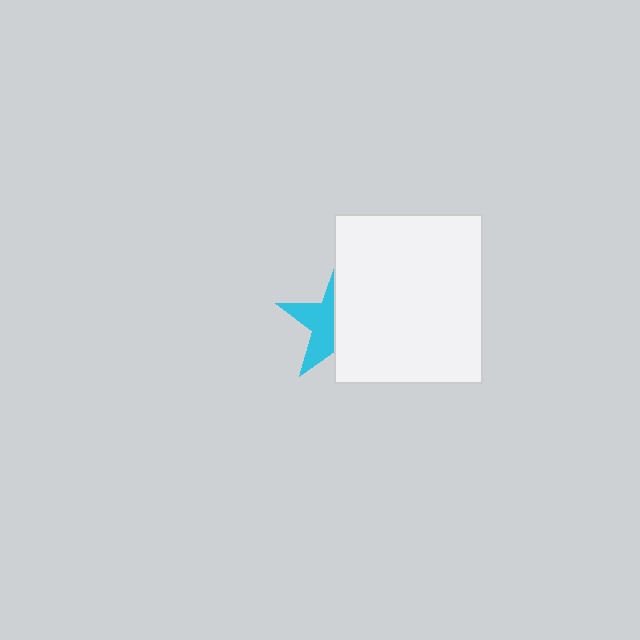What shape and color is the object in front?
The object in front is a white rectangle.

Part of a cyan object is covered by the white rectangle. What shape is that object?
It is a star.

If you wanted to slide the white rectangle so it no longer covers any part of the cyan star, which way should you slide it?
Slide it right — that is the most direct way to separate the two shapes.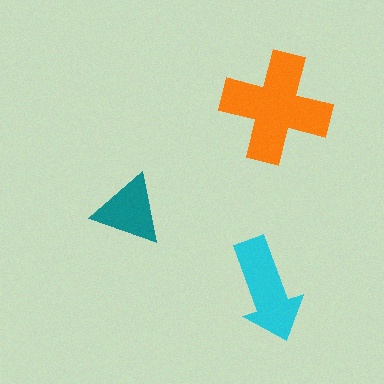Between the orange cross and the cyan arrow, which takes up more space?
The orange cross.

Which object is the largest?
The orange cross.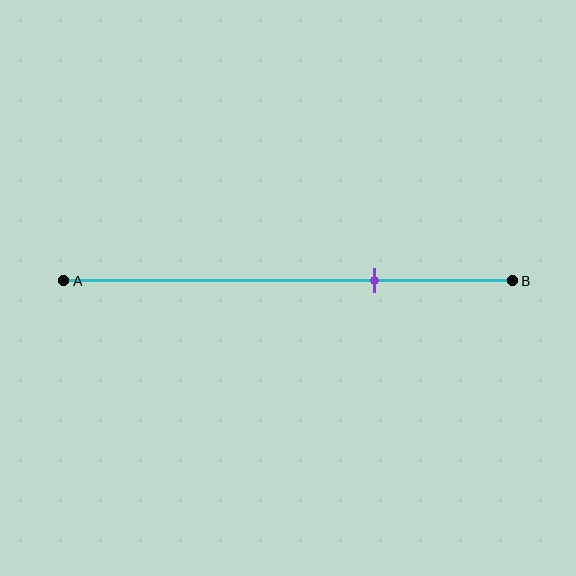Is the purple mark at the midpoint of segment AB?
No, the mark is at about 70% from A, not at the 50% midpoint.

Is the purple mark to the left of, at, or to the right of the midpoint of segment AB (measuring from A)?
The purple mark is to the right of the midpoint of segment AB.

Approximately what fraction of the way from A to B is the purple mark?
The purple mark is approximately 70% of the way from A to B.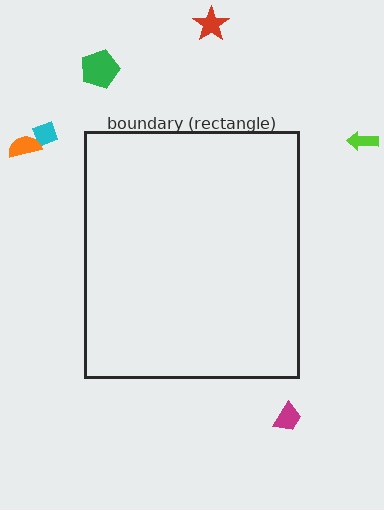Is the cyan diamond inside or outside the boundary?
Outside.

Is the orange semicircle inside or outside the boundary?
Outside.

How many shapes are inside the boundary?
0 inside, 6 outside.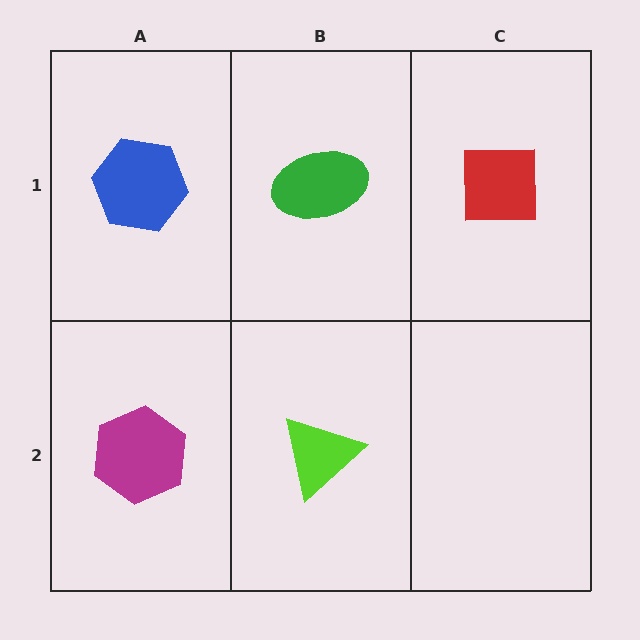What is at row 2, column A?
A magenta hexagon.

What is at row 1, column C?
A red square.